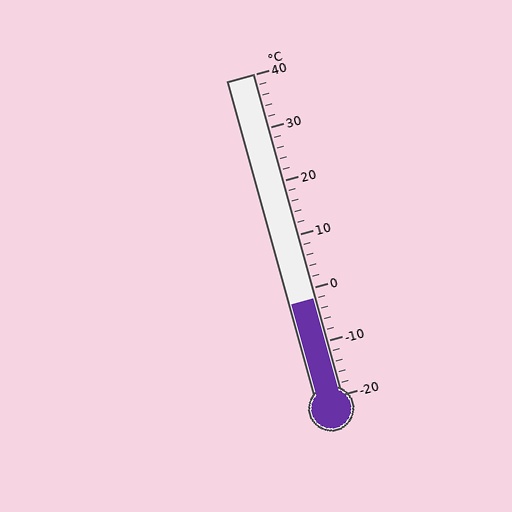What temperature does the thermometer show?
The thermometer shows approximately -2°C.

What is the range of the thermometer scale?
The thermometer scale ranges from -20°C to 40°C.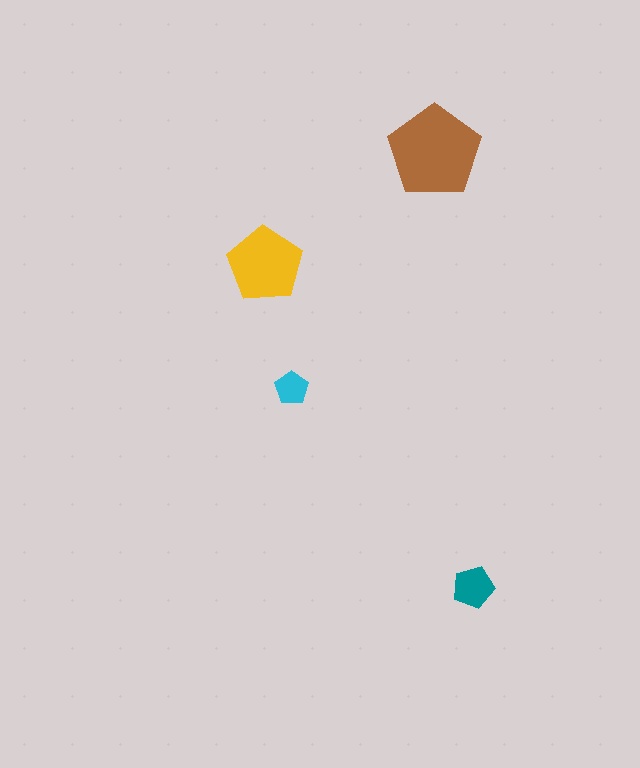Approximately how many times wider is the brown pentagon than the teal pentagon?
About 2 times wider.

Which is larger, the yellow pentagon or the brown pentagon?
The brown one.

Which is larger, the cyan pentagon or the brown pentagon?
The brown one.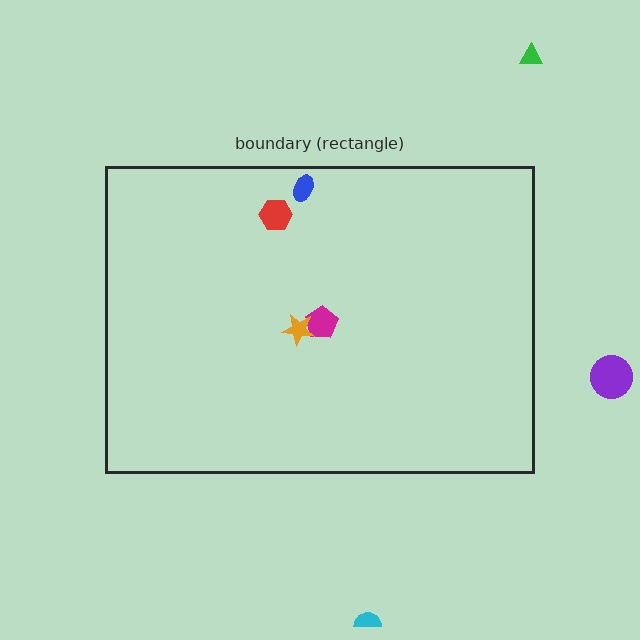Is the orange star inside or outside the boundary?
Inside.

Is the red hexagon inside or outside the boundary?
Inside.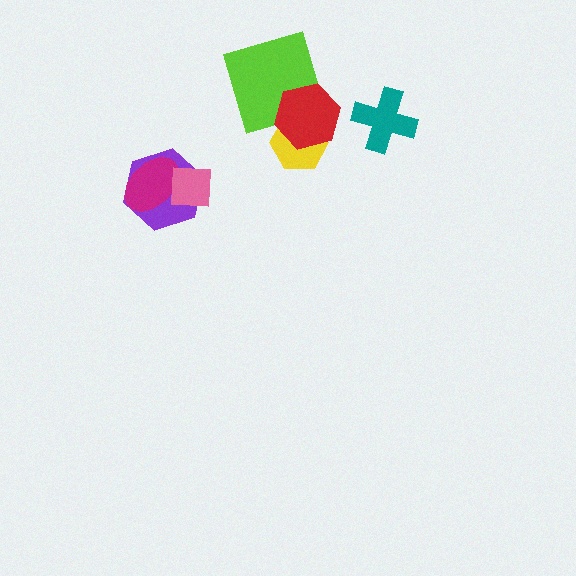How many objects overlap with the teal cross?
0 objects overlap with the teal cross.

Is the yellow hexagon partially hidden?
Yes, it is partially covered by another shape.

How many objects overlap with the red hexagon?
2 objects overlap with the red hexagon.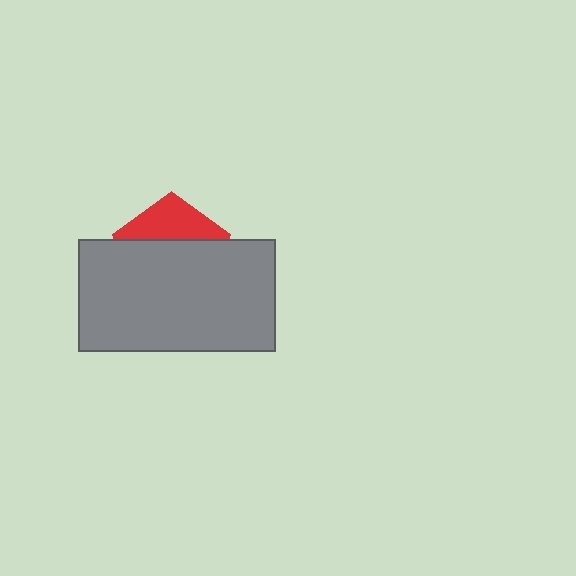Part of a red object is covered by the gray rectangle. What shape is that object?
It is a pentagon.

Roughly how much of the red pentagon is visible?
A small part of it is visible (roughly 34%).